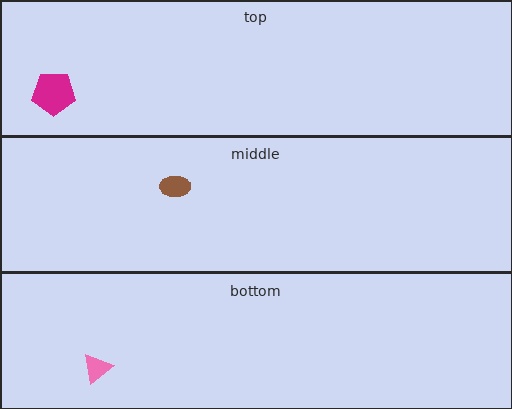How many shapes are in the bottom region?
1.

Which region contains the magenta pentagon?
The top region.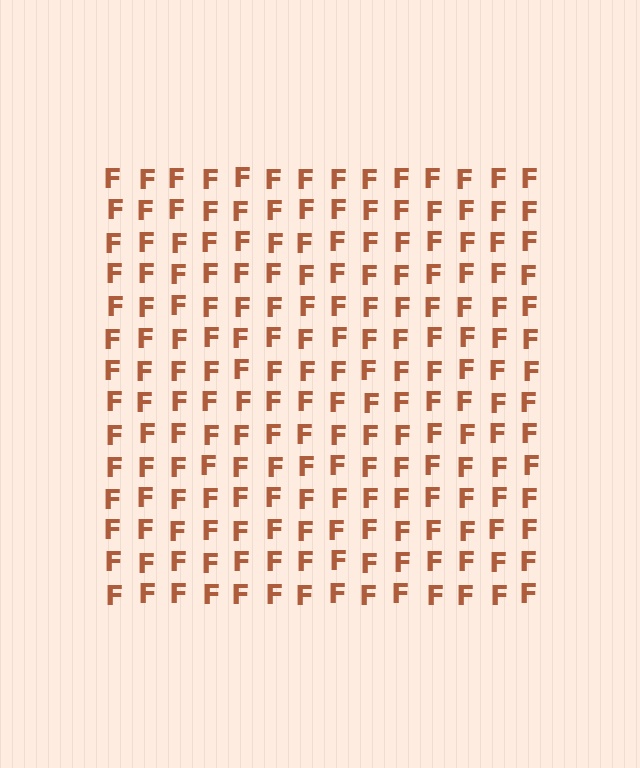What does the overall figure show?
The overall figure shows a square.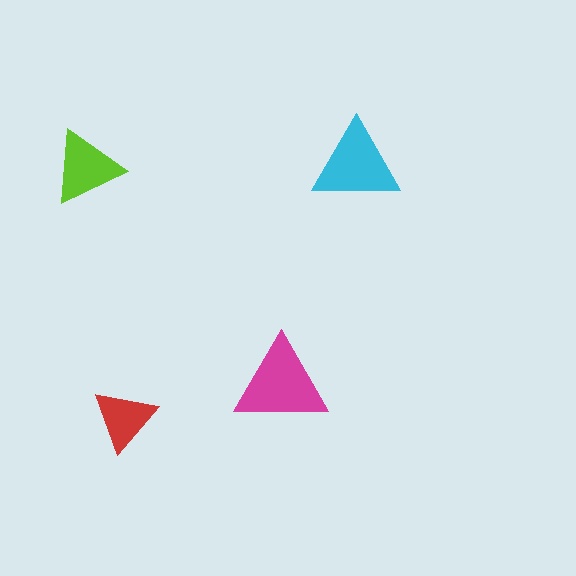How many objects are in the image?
There are 4 objects in the image.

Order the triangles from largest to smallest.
the magenta one, the cyan one, the lime one, the red one.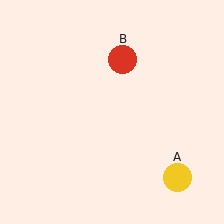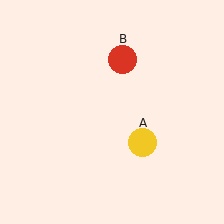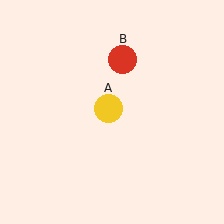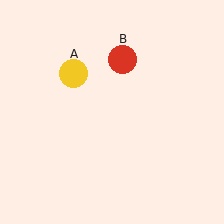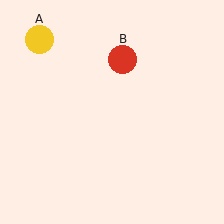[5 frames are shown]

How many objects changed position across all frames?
1 object changed position: yellow circle (object A).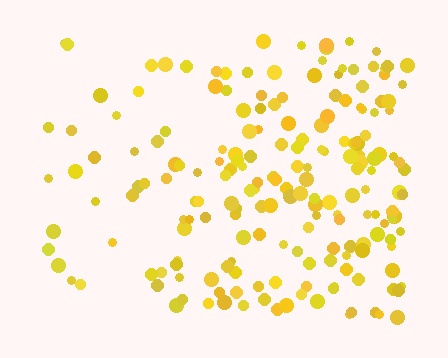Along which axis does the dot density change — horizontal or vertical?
Horizontal.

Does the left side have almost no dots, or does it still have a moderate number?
Still a moderate number, just noticeably fewer than the right.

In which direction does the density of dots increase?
From left to right, with the right side densest.